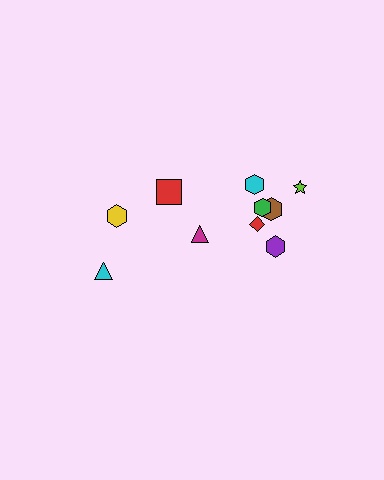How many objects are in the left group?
There are 3 objects.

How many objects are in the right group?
There are 7 objects.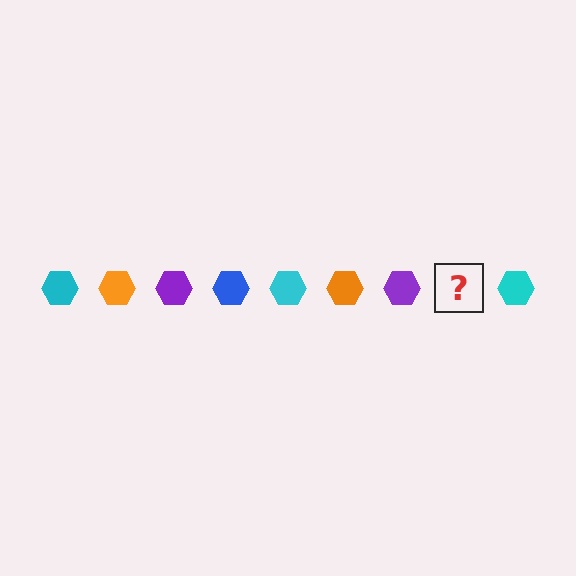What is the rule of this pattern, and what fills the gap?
The rule is that the pattern cycles through cyan, orange, purple, blue hexagons. The gap should be filled with a blue hexagon.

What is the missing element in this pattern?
The missing element is a blue hexagon.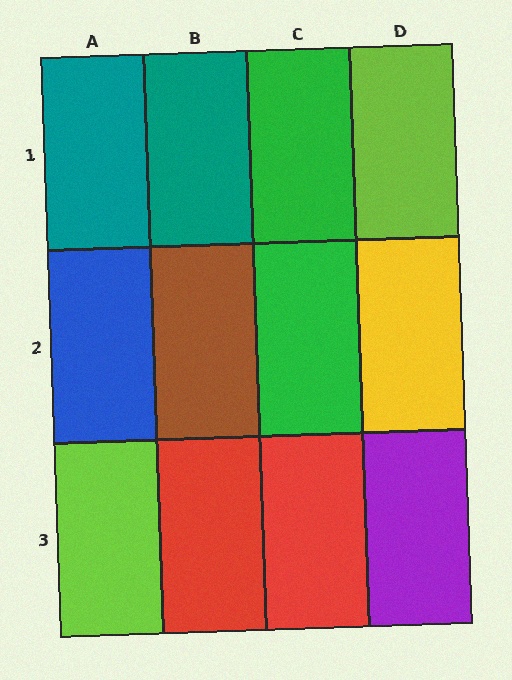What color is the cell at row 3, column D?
Purple.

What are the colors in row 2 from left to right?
Blue, brown, green, yellow.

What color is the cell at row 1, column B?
Teal.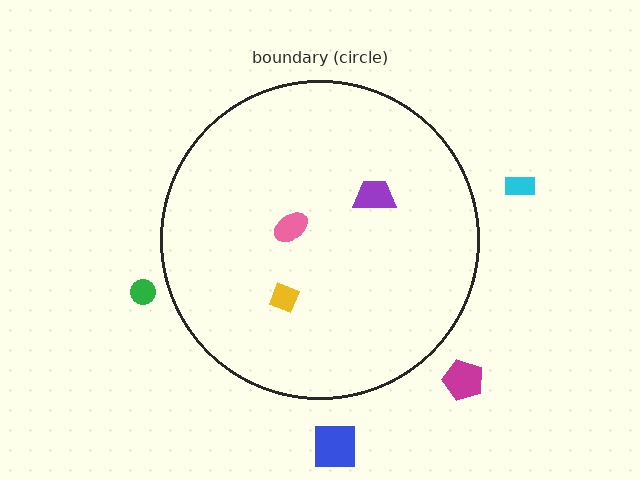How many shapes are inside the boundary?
3 inside, 4 outside.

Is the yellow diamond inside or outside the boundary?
Inside.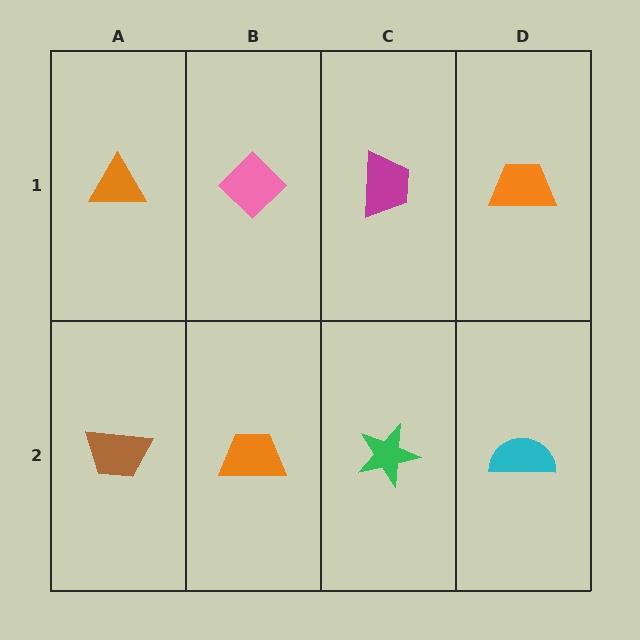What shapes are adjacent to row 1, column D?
A cyan semicircle (row 2, column D), a magenta trapezoid (row 1, column C).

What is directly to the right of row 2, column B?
A green star.